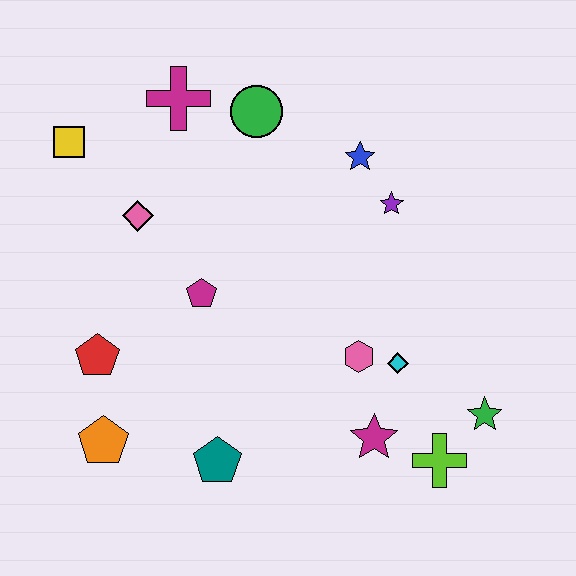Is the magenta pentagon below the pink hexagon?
No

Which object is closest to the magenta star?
The lime cross is closest to the magenta star.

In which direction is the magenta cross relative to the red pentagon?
The magenta cross is above the red pentagon.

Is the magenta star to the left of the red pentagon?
No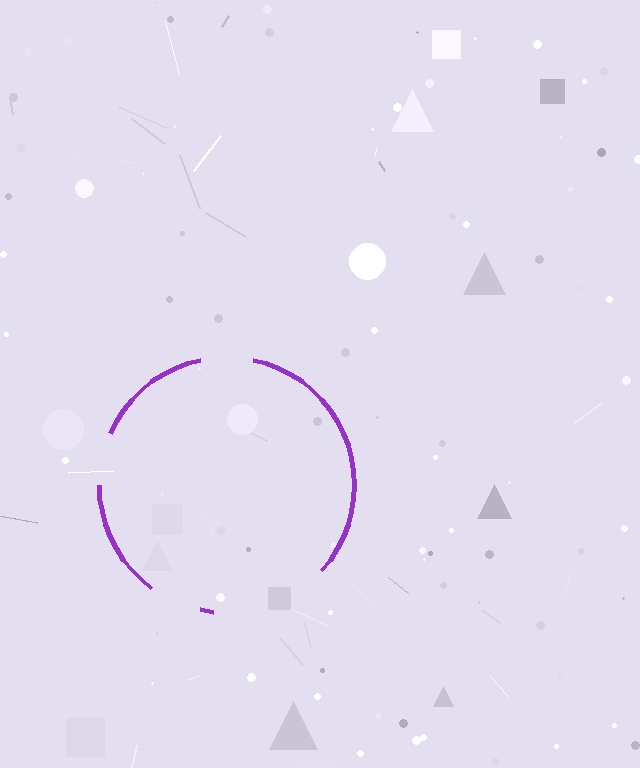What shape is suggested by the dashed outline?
The dashed outline suggests a circle.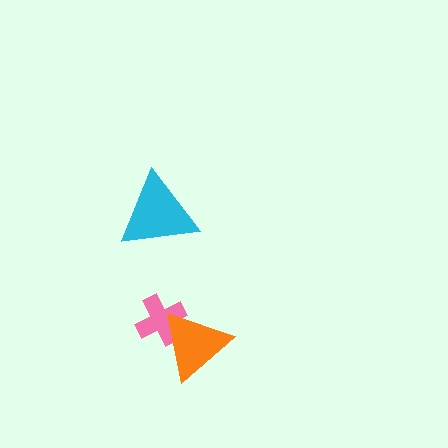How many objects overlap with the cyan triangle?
0 objects overlap with the cyan triangle.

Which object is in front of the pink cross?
The orange triangle is in front of the pink cross.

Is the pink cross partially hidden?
Yes, it is partially covered by another shape.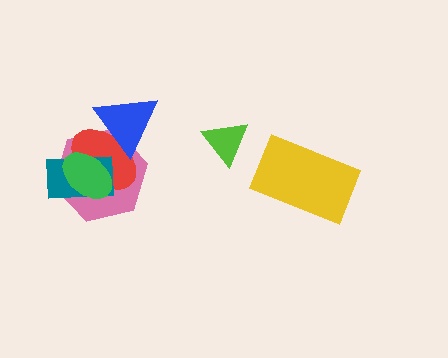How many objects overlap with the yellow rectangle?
0 objects overlap with the yellow rectangle.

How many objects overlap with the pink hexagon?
4 objects overlap with the pink hexagon.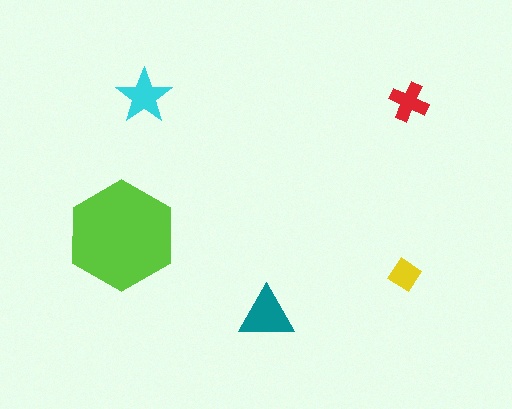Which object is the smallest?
The yellow diamond.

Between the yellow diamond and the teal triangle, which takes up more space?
The teal triangle.